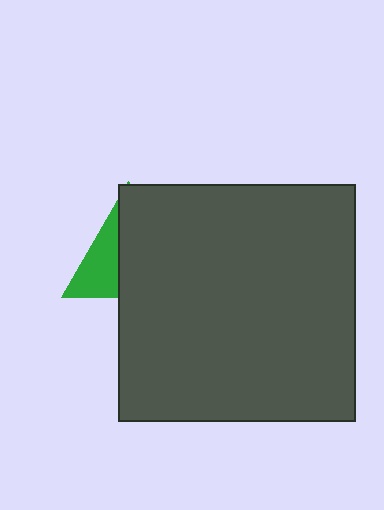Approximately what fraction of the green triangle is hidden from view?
Roughly 65% of the green triangle is hidden behind the dark gray square.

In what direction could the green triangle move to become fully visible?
The green triangle could move left. That would shift it out from behind the dark gray square entirely.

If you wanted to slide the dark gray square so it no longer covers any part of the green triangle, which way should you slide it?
Slide it right — that is the most direct way to separate the two shapes.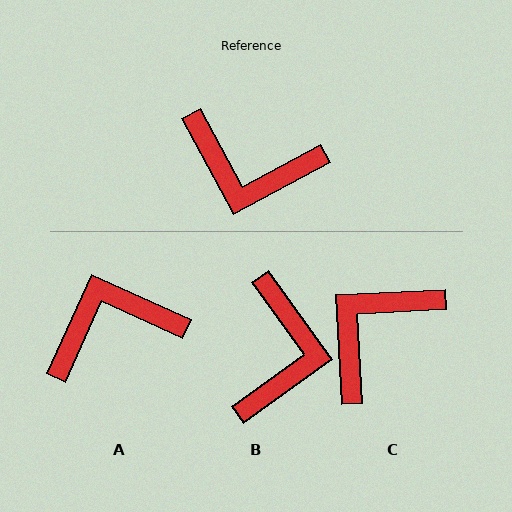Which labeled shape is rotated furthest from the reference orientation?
A, about 143 degrees away.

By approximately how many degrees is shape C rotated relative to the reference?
Approximately 115 degrees clockwise.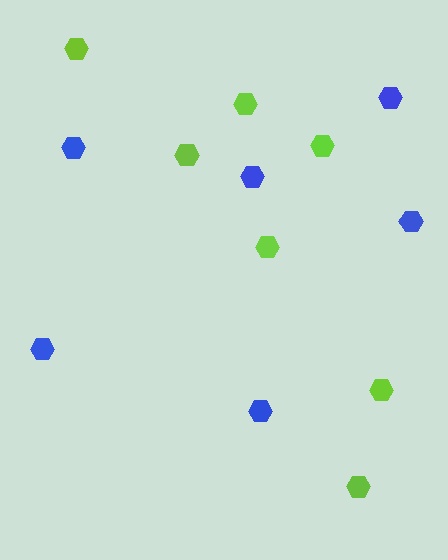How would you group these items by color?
There are 2 groups: one group of lime hexagons (7) and one group of blue hexagons (6).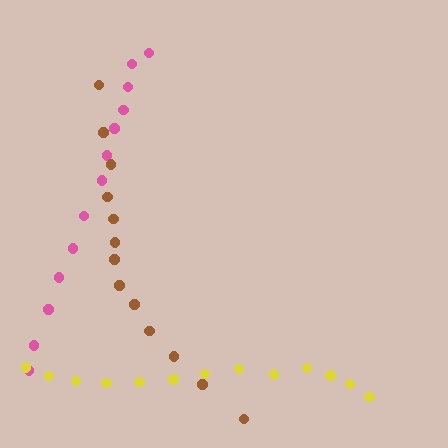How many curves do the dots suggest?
There are 3 distinct paths.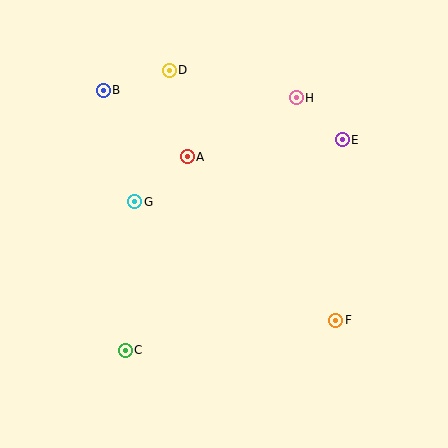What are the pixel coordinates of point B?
Point B is at (103, 90).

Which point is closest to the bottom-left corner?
Point C is closest to the bottom-left corner.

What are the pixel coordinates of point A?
Point A is at (187, 157).